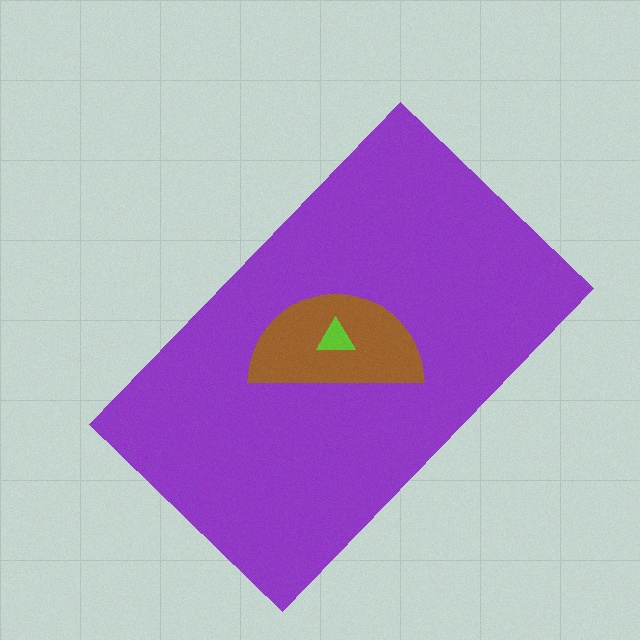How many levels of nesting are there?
3.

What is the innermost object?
The lime triangle.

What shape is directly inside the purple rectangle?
The brown semicircle.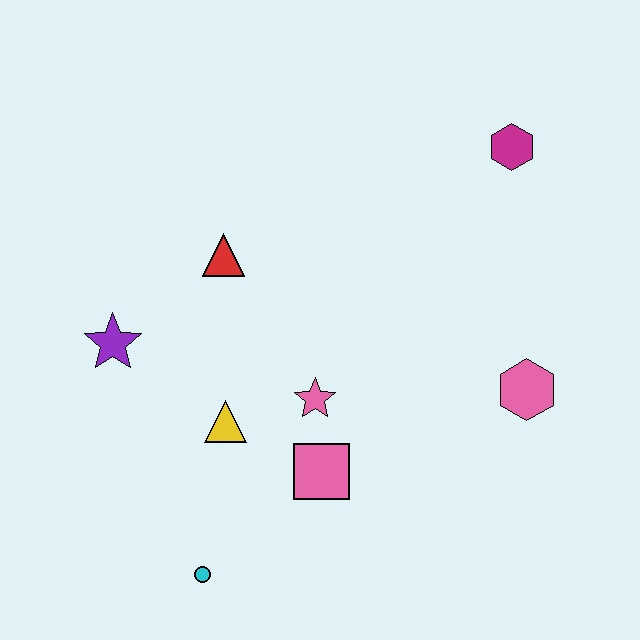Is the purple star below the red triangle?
Yes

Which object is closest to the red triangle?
The purple star is closest to the red triangle.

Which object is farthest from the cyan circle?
The magenta hexagon is farthest from the cyan circle.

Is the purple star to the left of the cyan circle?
Yes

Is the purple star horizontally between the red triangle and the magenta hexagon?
No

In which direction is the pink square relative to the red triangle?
The pink square is below the red triangle.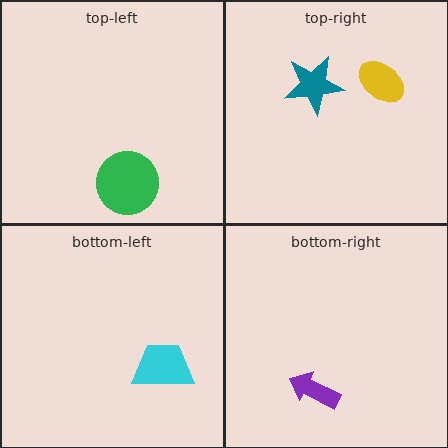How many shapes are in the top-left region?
1.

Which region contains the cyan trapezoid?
The bottom-left region.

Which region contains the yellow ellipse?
The top-right region.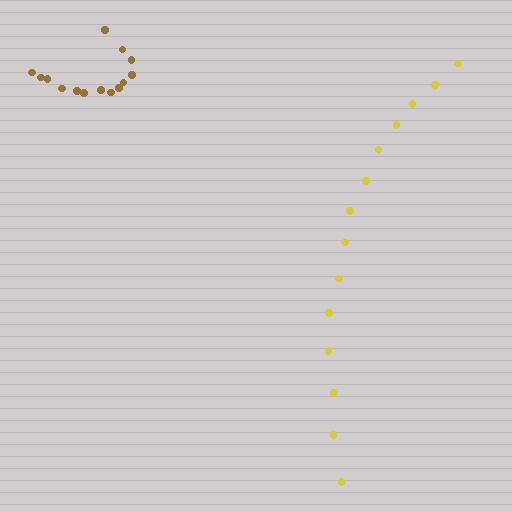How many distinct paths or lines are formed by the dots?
There are 2 distinct paths.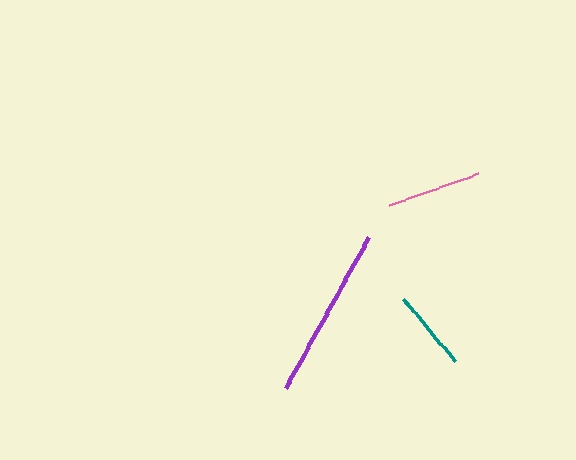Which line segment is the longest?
The purple line is the longest at approximately 172 pixels.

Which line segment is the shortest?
The teal line is the shortest at approximately 82 pixels.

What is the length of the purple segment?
The purple segment is approximately 172 pixels long.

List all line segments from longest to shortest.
From longest to shortest: purple, pink, teal.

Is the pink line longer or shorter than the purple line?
The purple line is longer than the pink line.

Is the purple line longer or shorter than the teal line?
The purple line is longer than the teal line.